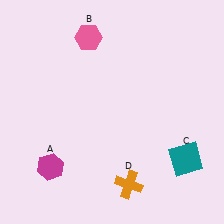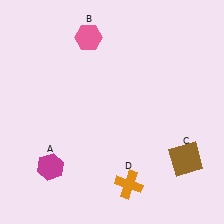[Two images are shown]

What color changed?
The square (C) changed from teal in Image 1 to brown in Image 2.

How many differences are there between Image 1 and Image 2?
There is 1 difference between the two images.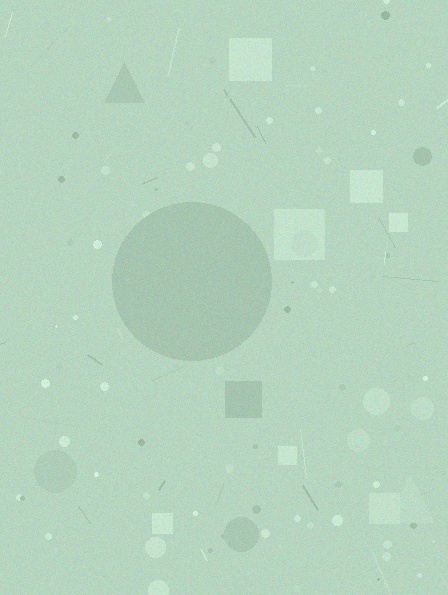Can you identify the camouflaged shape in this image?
The camouflaged shape is a circle.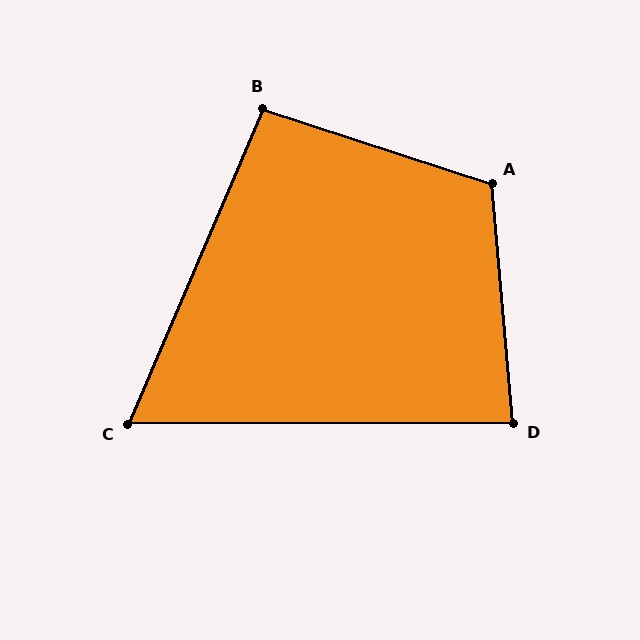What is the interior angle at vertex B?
Approximately 95 degrees (approximately right).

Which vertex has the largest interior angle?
A, at approximately 113 degrees.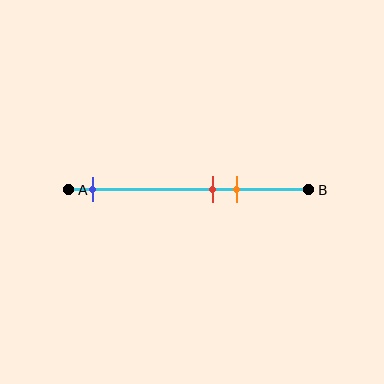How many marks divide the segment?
There are 3 marks dividing the segment.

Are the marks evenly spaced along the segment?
No, the marks are not evenly spaced.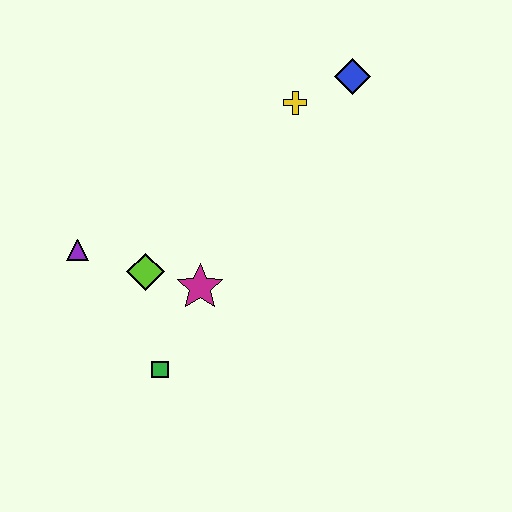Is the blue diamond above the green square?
Yes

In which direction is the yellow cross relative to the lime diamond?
The yellow cross is above the lime diamond.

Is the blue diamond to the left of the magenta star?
No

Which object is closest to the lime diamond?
The magenta star is closest to the lime diamond.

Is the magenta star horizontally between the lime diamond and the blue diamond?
Yes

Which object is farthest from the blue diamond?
The green square is farthest from the blue diamond.